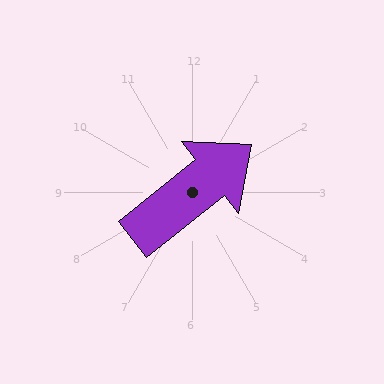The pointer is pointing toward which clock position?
Roughly 2 o'clock.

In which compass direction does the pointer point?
Northeast.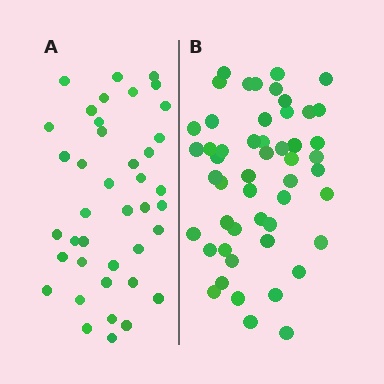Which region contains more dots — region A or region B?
Region B (the right region) has more dots.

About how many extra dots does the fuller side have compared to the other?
Region B has roughly 12 or so more dots than region A.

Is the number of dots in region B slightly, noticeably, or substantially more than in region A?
Region B has noticeably more, but not dramatically so. The ratio is roughly 1.3 to 1.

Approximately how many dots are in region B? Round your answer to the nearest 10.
About 50 dots. (The exact count is 51, which rounds to 50.)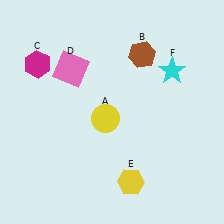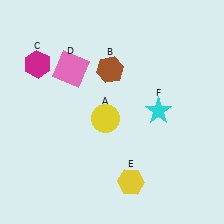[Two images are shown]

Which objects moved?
The objects that moved are: the brown hexagon (B), the cyan star (F).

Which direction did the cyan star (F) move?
The cyan star (F) moved down.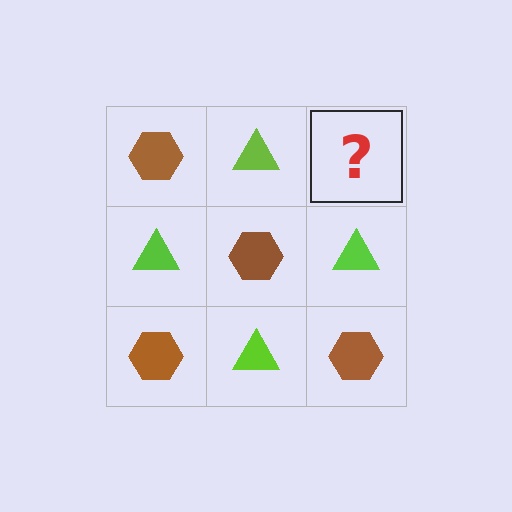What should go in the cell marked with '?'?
The missing cell should contain a brown hexagon.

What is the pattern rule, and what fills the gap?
The rule is that it alternates brown hexagon and lime triangle in a checkerboard pattern. The gap should be filled with a brown hexagon.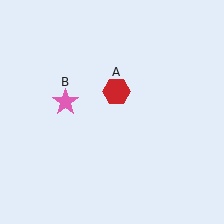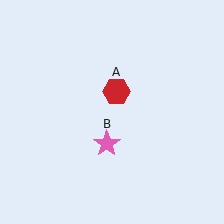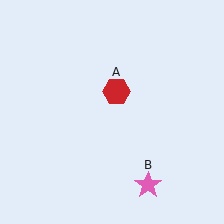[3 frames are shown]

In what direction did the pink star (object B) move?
The pink star (object B) moved down and to the right.